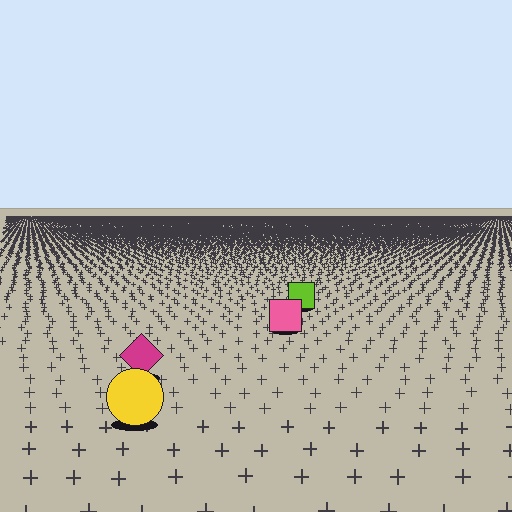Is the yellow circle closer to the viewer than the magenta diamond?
Yes. The yellow circle is closer — you can tell from the texture gradient: the ground texture is coarser near it.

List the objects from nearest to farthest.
From nearest to farthest: the yellow circle, the magenta diamond, the pink square, the lime square.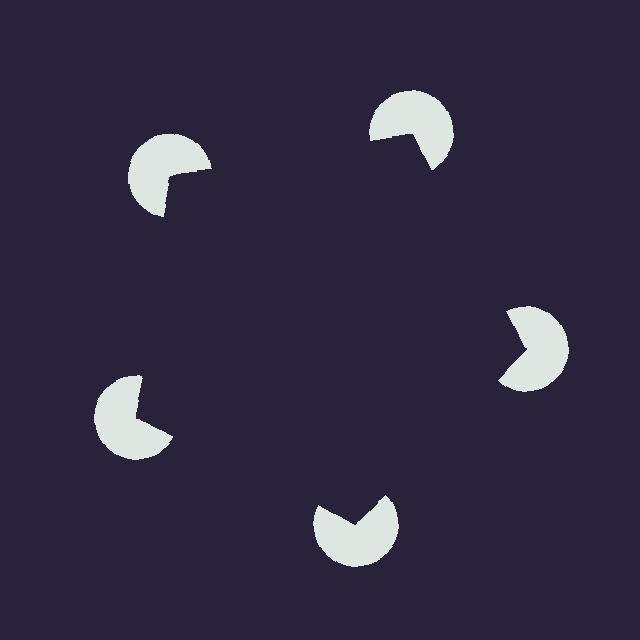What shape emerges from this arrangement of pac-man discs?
An illusory pentagon — its edges are inferred from the aligned wedge cuts in the pac-man discs, not physically drawn.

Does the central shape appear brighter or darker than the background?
It typically appears slightly darker than the background, even though no actual brightness change is drawn.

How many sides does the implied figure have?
5 sides.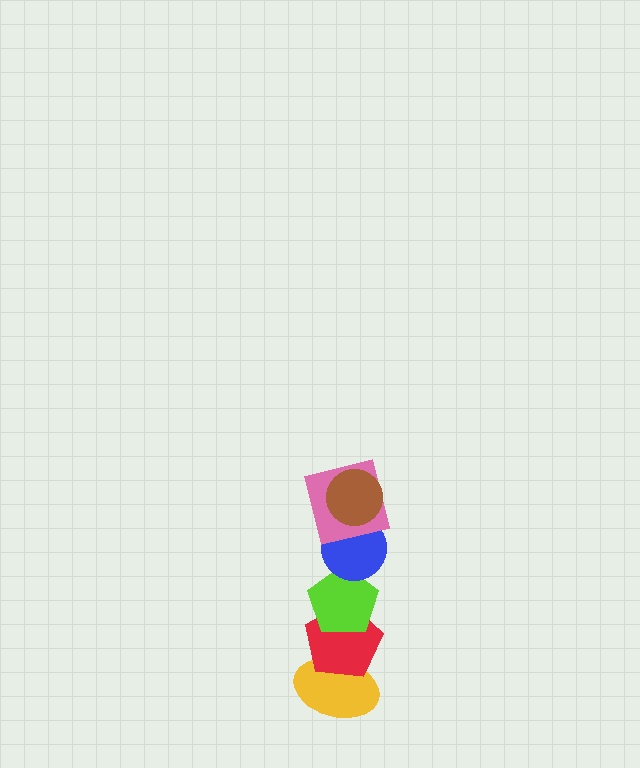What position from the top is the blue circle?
The blue circle is 3rd from the top.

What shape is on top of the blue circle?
The pink square is on top of the blue circle.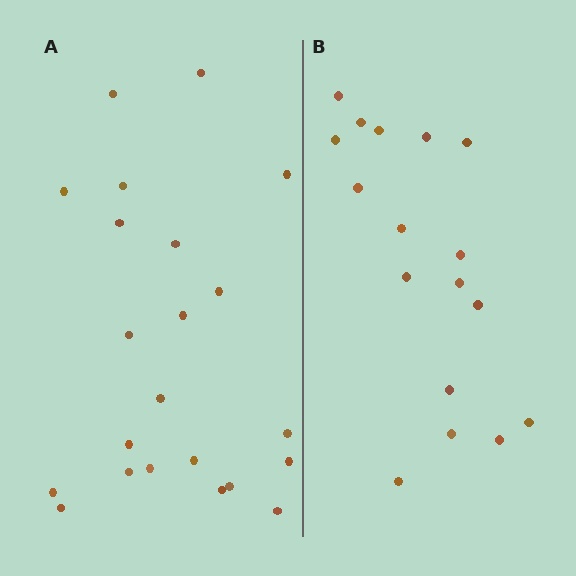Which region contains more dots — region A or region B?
Region A (the left region) has more dots.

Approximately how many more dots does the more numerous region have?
Region A has about 5 more dots than region B.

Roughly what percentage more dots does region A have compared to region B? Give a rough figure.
About 30% more.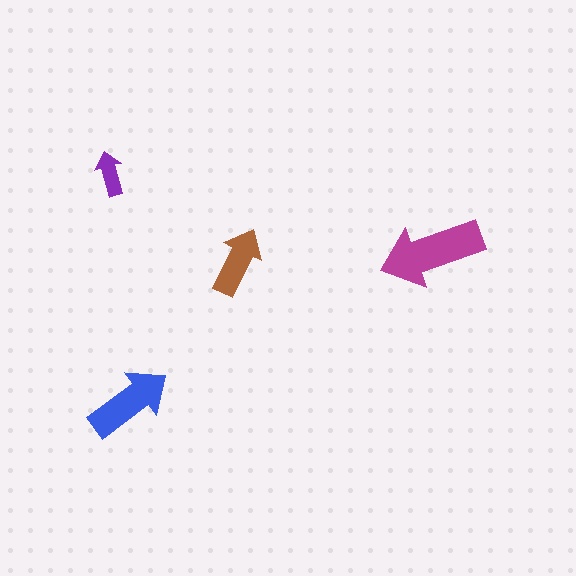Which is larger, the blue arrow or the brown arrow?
The blue one.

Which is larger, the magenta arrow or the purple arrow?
The magenta one.